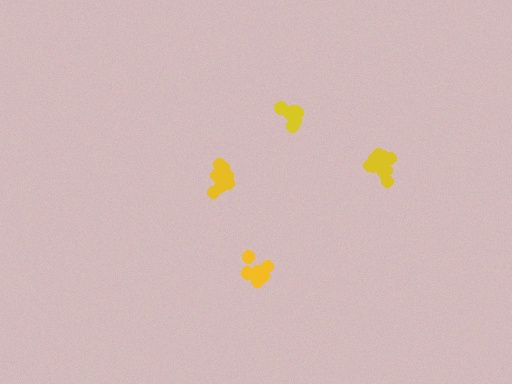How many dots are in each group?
Group 1: 7 dots, Group 2: 12 dots, Group 3: 7 dots, Group 4: 9 dots (35 total).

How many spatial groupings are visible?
There are 4 spatial groupings.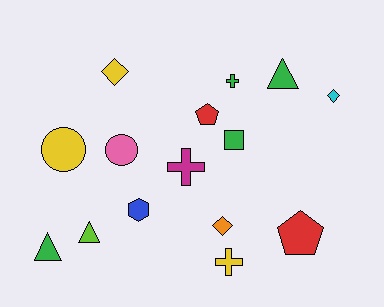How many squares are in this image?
There is 1 square.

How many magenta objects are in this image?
There is 1 magenta object.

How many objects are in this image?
There are 15 objects.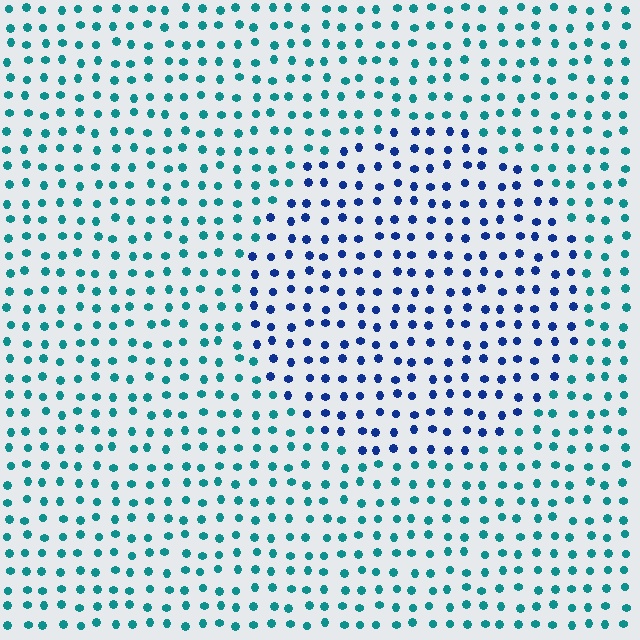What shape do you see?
I see a circle.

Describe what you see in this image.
The image is filled with small teal elements in a uniform arrangement. A circle-shaped region is visible where the elements are tinted to a slightly different hue, forming a subtle color boundary.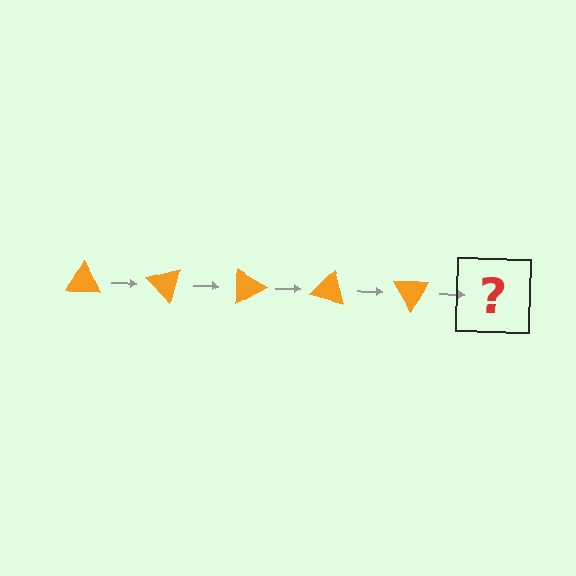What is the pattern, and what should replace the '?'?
The pattern is that the triangle rotates 45 degrees each step. The '?' should be an orange triangle rotated 225 degrees.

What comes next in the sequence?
The next element should be an orange triangle rotated 225 degrees.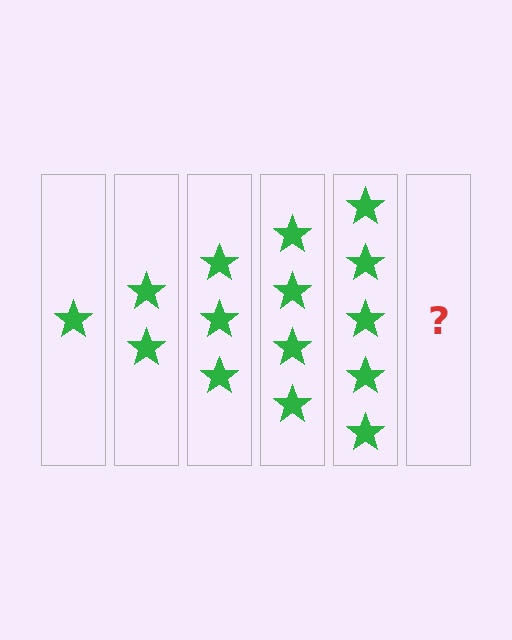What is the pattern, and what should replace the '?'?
The pattern is that each step adds one more star. The '?' should be 6 stars.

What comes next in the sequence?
The next element should be 6 stars.